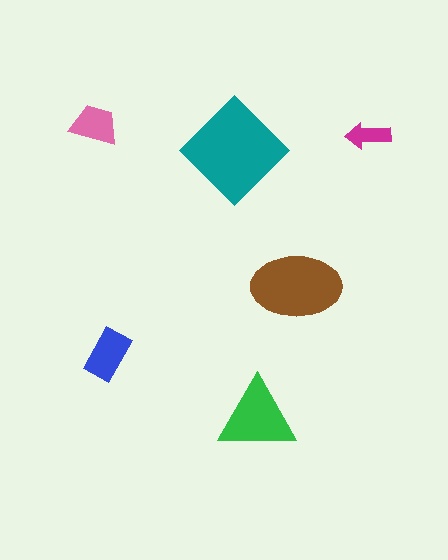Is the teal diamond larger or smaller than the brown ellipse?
Larger.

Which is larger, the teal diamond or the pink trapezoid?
The teal diamond.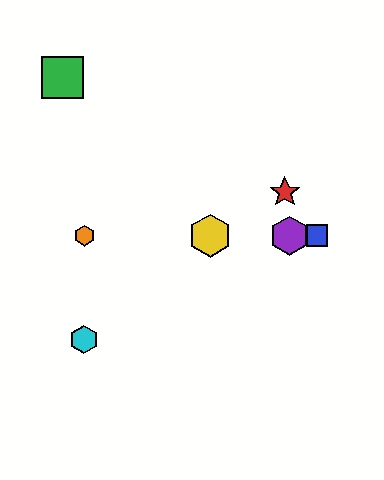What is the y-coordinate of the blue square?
The blue square is at y≈236.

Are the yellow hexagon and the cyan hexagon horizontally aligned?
No, the yellow hexagon is at y≈236 and the cyan hexagon is at y≈339.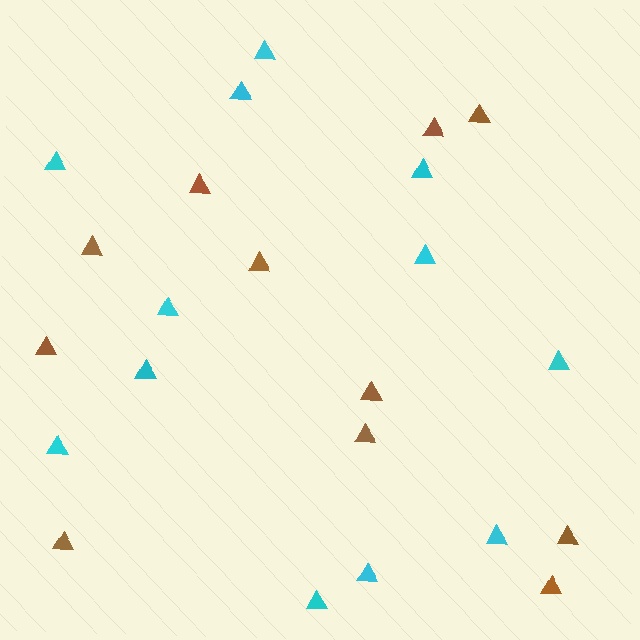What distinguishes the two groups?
There are 2 groups: one group of brown triangles (11) and one group of cyan triangles (12).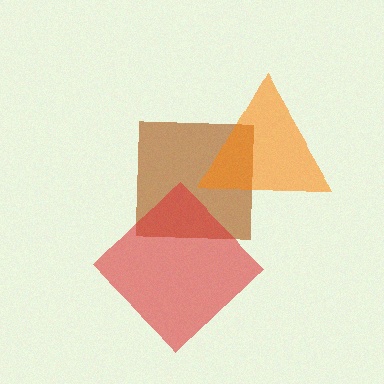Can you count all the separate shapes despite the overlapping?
Yes, there are 3 separate shapes.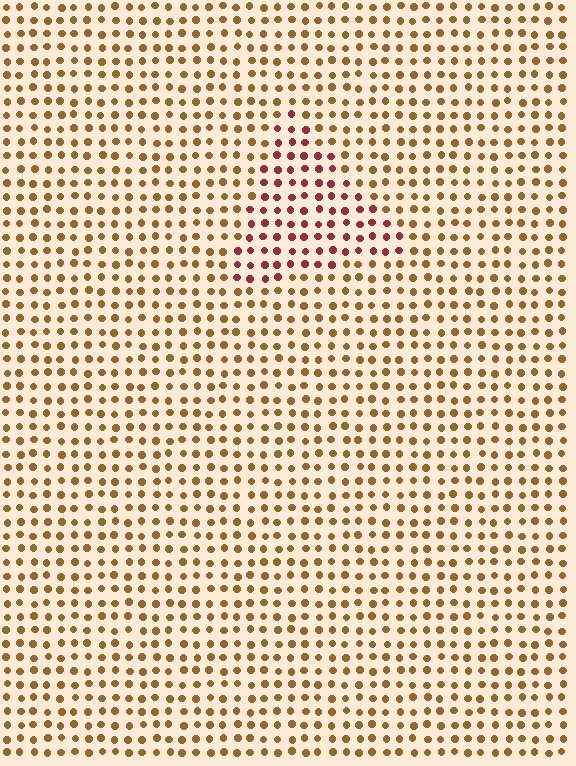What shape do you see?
I see a triangle.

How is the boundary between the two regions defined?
The boundary is defined purely by a slight shift in hue (about 44 degrees). Spacing, size, and orientation are identical on both sides.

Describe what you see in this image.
The image is filled with small brown elements in a uniform arrangement. A triangle-shaped region is visible where the elements are tinted to a slightly different hue, forming a subtle color boundary.